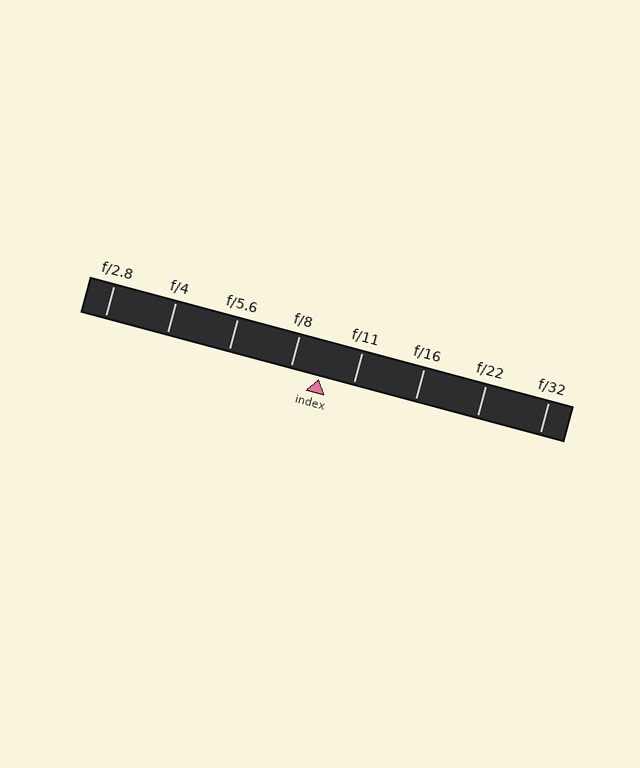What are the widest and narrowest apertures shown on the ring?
The widest aperture shown is f/2.8 and the narrowest is f/32.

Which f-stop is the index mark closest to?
The index mark is closest to f/8.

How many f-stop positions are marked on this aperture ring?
There are 8 f-stop positions marked.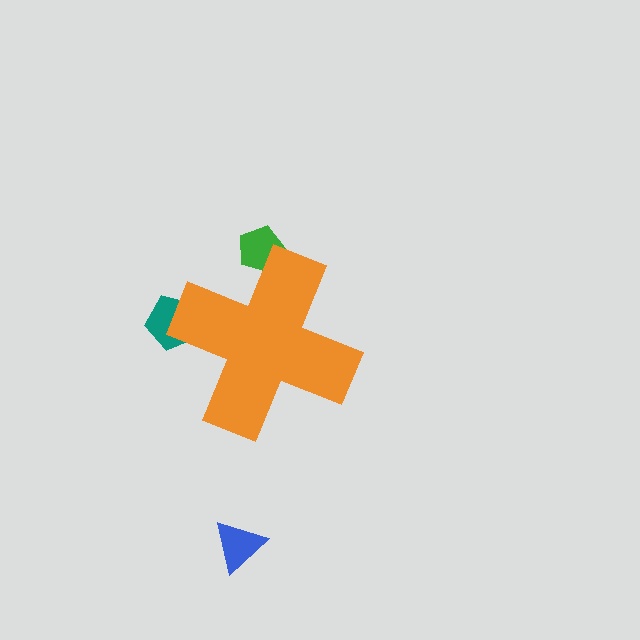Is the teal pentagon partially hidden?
Yes, the teal pentagon is partially hidden behind the orange cross.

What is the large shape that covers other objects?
An orange cross.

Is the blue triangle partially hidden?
No, the blue triangle is fully visible.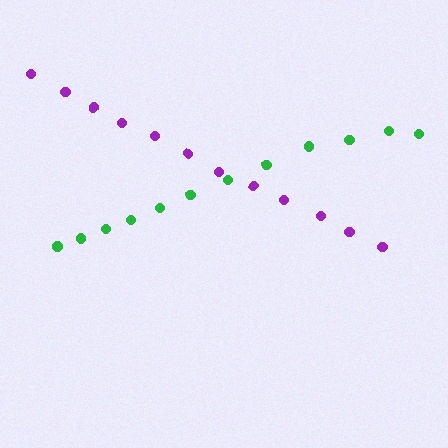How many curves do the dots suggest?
There are 2 distinct paths.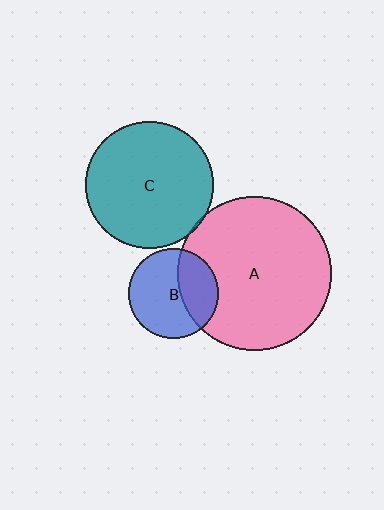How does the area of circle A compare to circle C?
Approximately 1.5 times.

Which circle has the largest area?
Circle A (pink).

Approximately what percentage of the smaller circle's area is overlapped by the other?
Approximately 35%.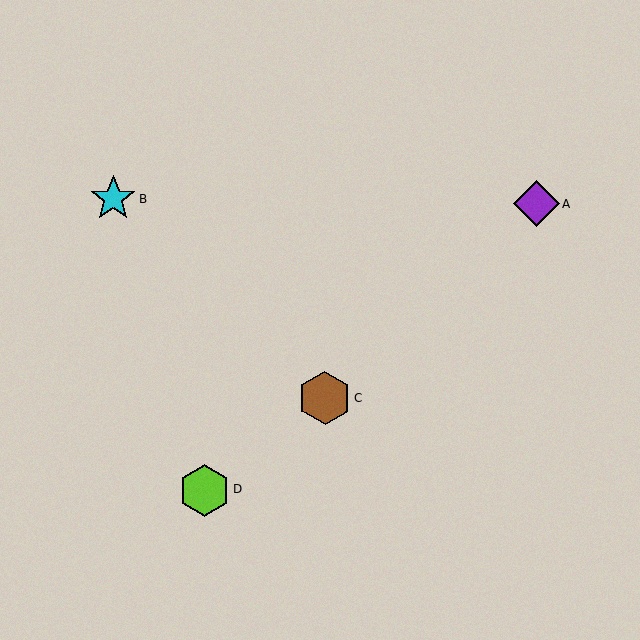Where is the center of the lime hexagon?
The center of the lime hexagon is at (204, 490).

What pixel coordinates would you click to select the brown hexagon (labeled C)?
Click at (325, 398) to select the brown hexagon C.